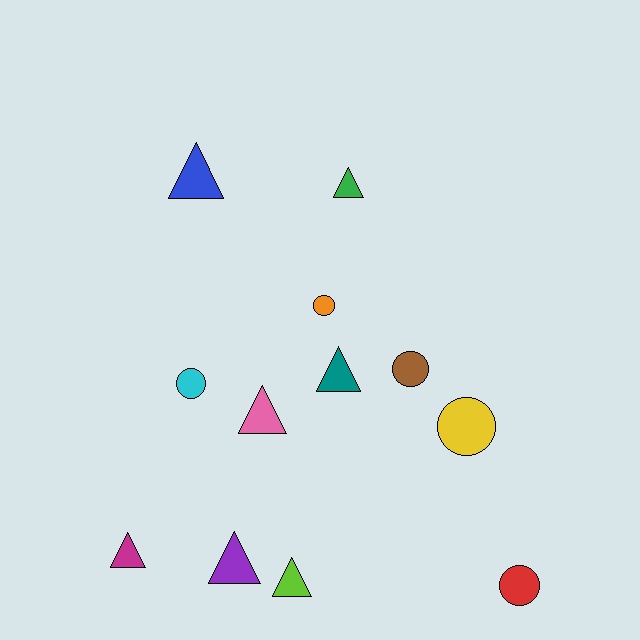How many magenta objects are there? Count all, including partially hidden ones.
There is 1 magenta object.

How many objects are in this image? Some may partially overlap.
There are 12 objects.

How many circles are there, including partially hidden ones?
There are 5 circles.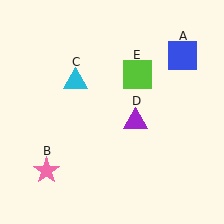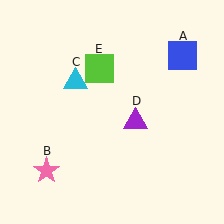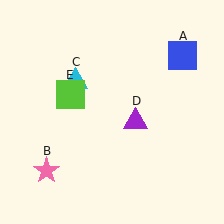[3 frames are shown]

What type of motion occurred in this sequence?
The lime square (object E) rotated counterclockwise around the center of the scene.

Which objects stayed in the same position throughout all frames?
Blue square (object A) and pink star (object B) and cyan triangle (object C) and purple triangle (object D) remained stationary.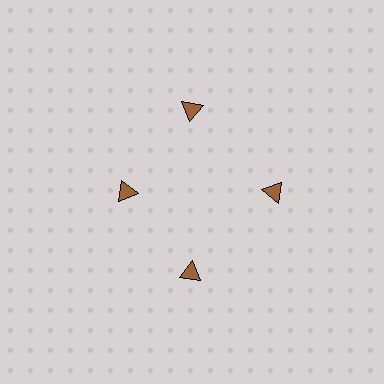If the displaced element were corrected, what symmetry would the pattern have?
It would have 4-fold rotational symmetry — the pattern would map onto itself every 90 degrees.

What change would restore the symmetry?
The symmetry would be restored by moving it outward, back onto the ring so that all 4 triangles sit at equal angles and equal distance from the center.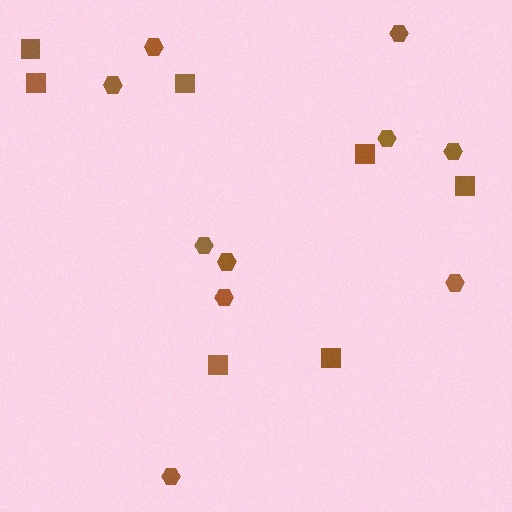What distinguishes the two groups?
There are 2 groups: one group of hexagons (10) and one group of squares (7).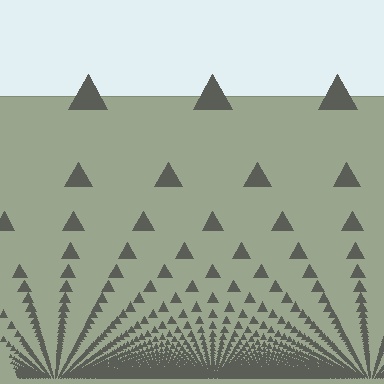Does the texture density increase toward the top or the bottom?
Density increases toward the bottom.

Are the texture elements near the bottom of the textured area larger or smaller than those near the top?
Smaller. The gradient is inverted — elements near the bottom are smaller and denser.